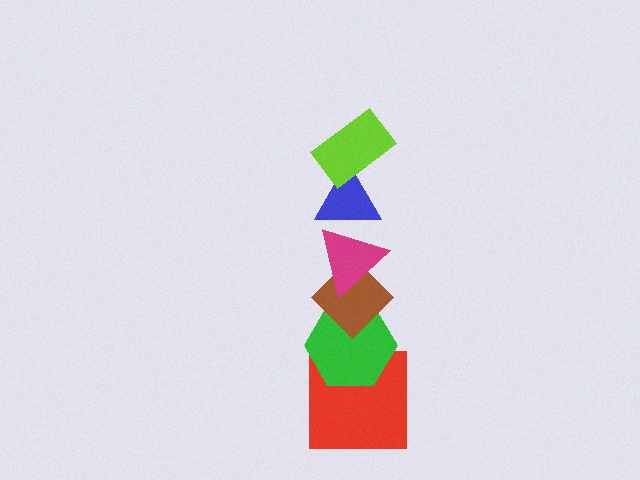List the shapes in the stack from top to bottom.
From top to bottom: the lime rectangle, the blue triangle, the magenta triangle, the brown diamond, the green hexagon, the red square.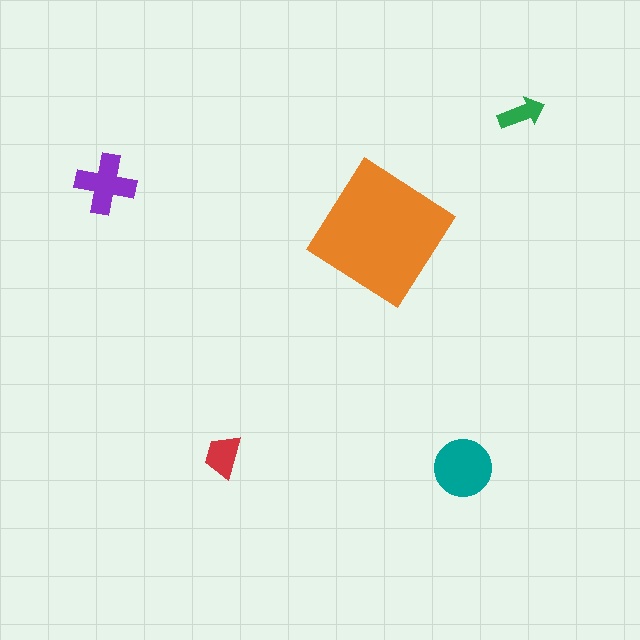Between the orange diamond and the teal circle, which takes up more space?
The orange diamond.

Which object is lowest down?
The teal circle is bottommost.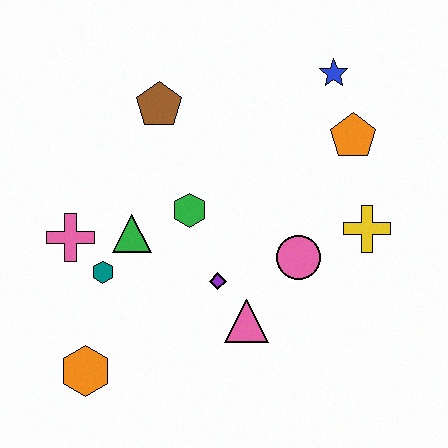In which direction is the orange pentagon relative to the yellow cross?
The orange pentagon is above the yellow cross.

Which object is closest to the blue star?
The orange pentagon is closest to the blue star.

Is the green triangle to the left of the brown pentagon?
Yes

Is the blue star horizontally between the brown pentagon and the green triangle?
No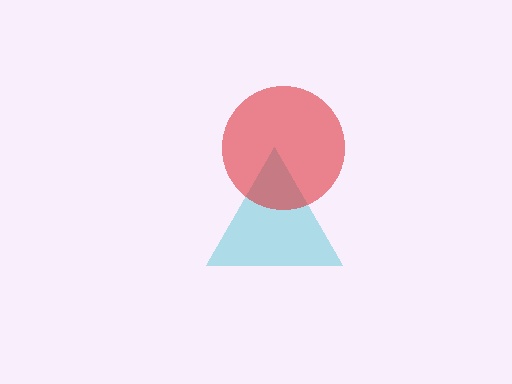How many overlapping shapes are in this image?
There are 2 overlapping shapes in the image.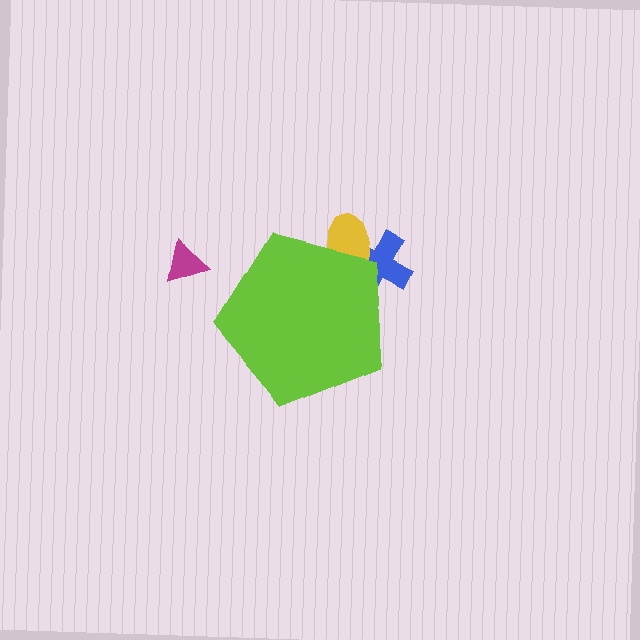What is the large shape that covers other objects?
A lime pentagon.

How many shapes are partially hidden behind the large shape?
2 shapes are partially hidden.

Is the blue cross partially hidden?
Yes, the blue cross is partially hidden behind the lime pentagon.